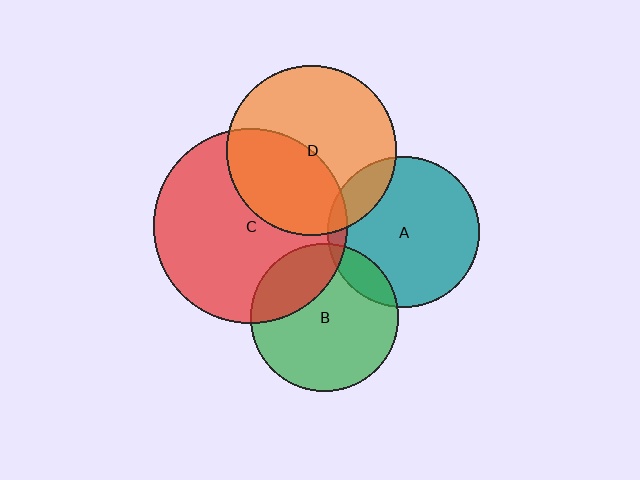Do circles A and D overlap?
Yes.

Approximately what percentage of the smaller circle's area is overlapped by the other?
Approximately 15%.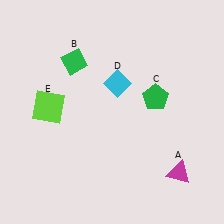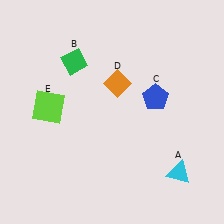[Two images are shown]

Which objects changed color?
A changed from magenta to cyan. C changed from green to blue. D changed from cyan to orange.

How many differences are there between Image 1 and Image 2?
There are 3 differences between the two images.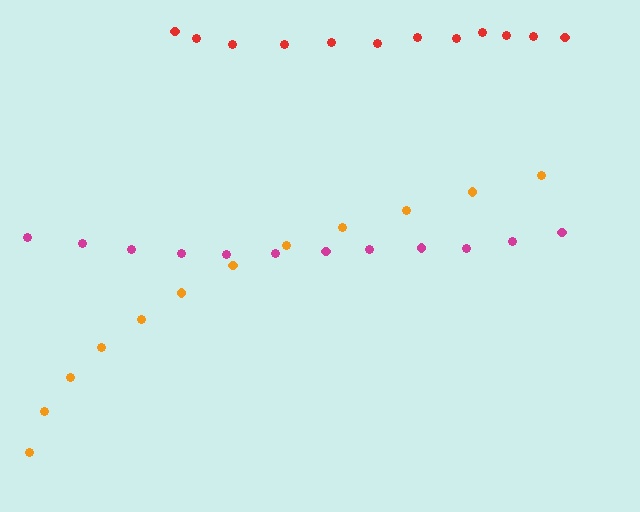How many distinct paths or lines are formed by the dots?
There are 3 distinct paths.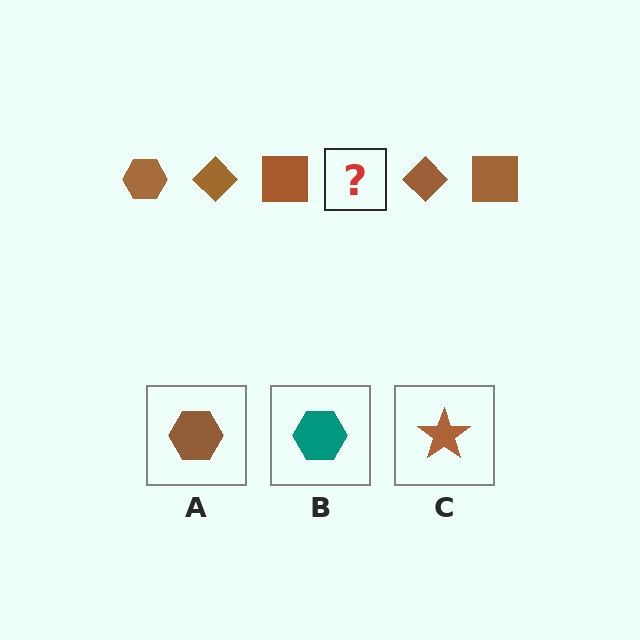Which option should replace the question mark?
Option A.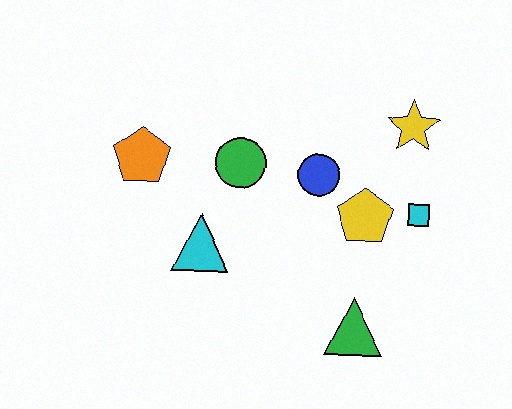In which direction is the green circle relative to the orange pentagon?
The green circle is to the right of the orange pentagon.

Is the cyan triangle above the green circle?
No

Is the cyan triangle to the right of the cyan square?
No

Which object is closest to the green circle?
The blue circle is closest to the green circle.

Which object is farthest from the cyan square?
The orange pentagon is farthest from the cyan square.